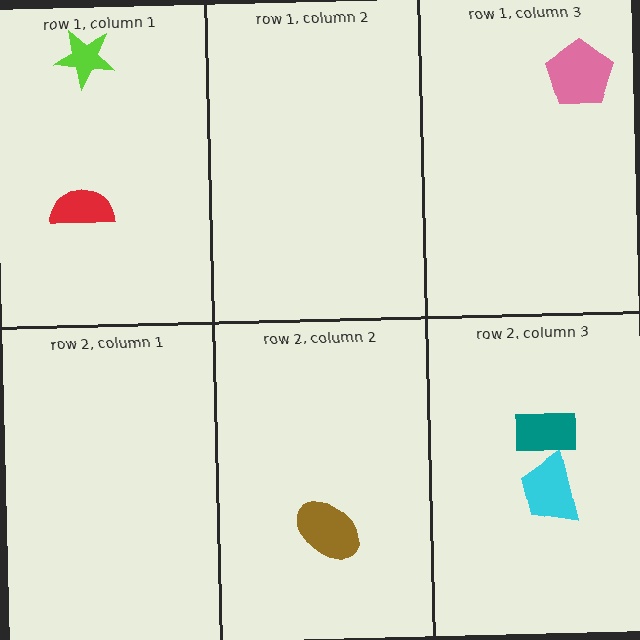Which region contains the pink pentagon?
The row 1, column 3 region.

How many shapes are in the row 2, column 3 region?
2.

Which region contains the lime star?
The row 1, column 1 region.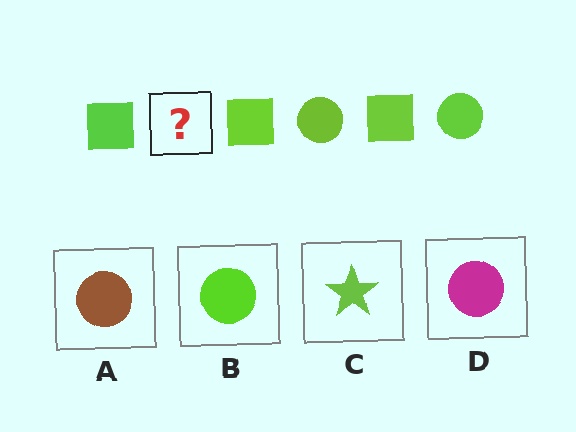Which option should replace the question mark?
Option B.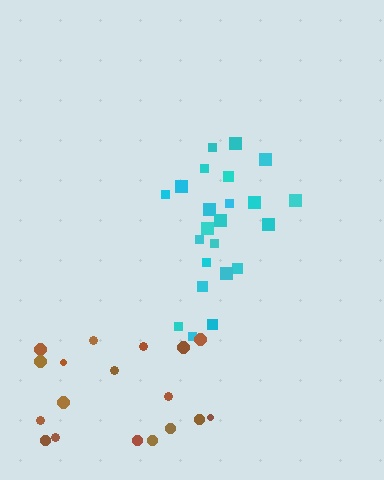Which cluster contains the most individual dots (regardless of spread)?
Cyan (23).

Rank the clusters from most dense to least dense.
cyan, brown.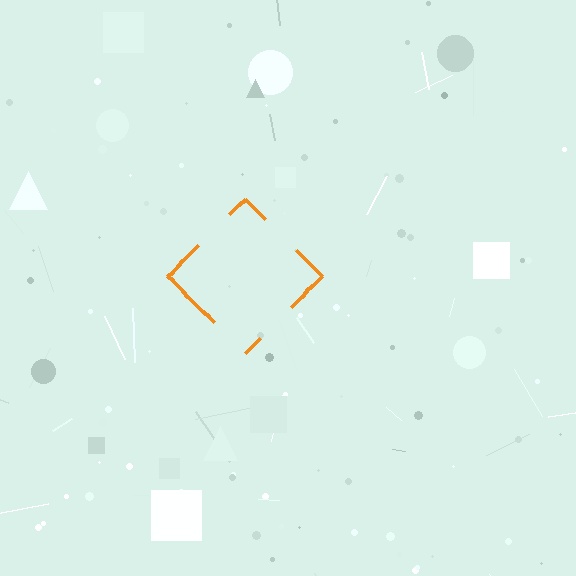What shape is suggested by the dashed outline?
The dashed outline suggests a diamond.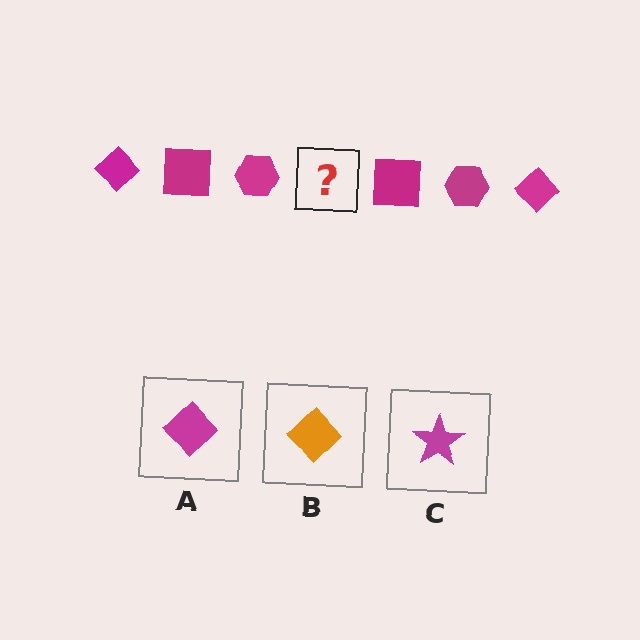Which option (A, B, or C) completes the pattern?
A.